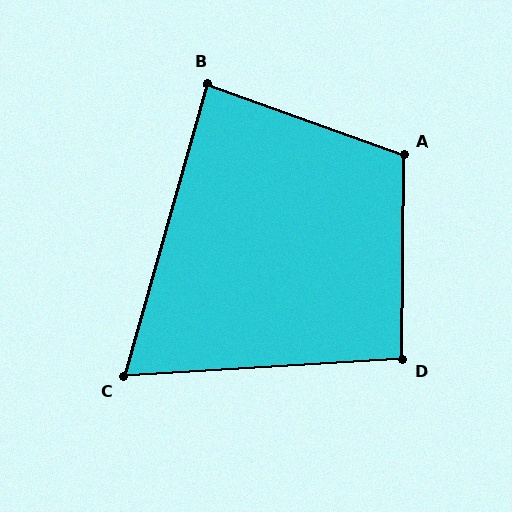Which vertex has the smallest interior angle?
C, at approximately 71 degrees.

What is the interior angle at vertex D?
Approximately 94 degrees (approximately right).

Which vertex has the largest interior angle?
A, at approximately 109 degrees.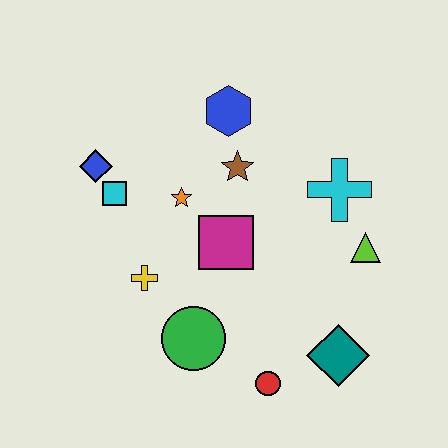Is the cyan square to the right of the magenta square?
No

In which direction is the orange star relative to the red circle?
The orange star is above the red circle.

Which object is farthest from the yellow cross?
The lime triangle is farthest from the yellow cross.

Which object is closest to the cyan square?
The blue diamond is closest to the cyan square.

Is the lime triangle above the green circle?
Yes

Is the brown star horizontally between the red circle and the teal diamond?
No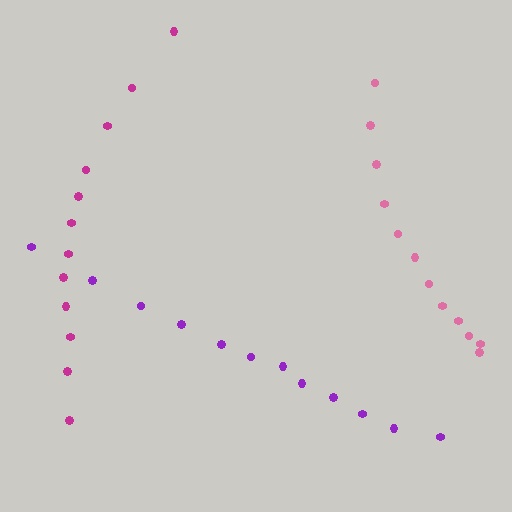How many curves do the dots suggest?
There are 3 distinct paths.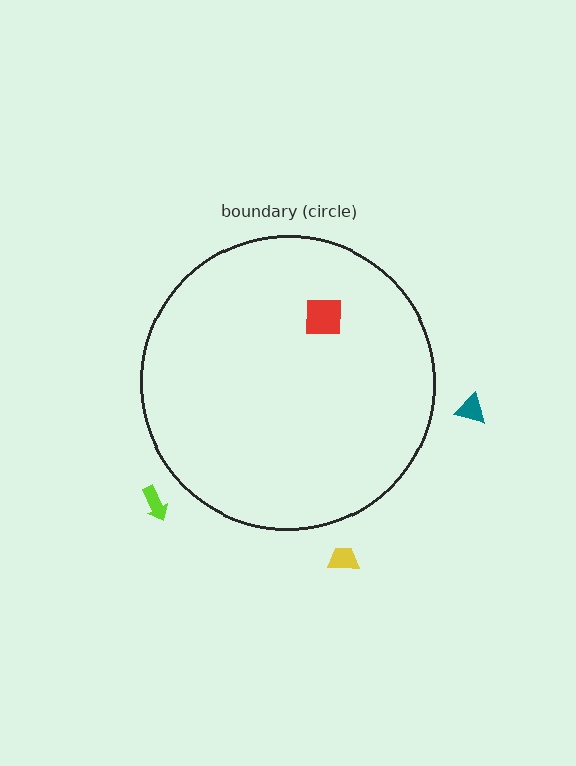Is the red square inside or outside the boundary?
Inside.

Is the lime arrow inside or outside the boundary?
Outside.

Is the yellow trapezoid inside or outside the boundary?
Outside.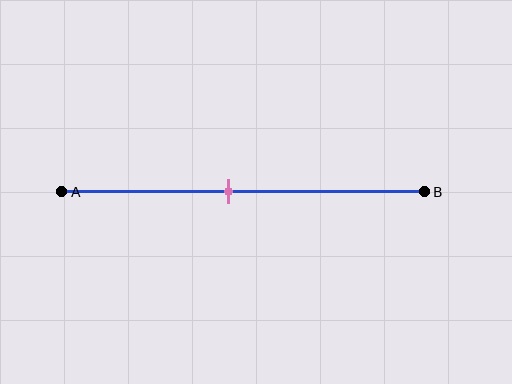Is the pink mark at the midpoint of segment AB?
No, the mark is at about 45% from A, not at the 50% midpoint.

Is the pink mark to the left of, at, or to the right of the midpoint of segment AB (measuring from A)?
The pink mark is to the left of the midpoint of segment AB.